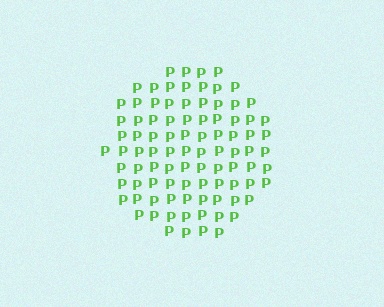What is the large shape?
The large shape is a circle.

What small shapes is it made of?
It is made of small letter P's.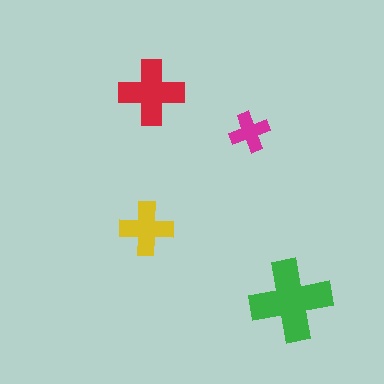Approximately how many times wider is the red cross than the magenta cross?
About 1.5 times wider.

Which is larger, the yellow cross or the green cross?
The green one.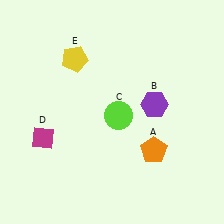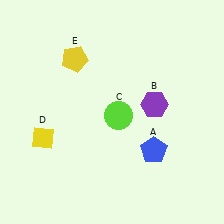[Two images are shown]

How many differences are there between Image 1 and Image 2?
There are 2 differences between the two images.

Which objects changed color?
A changed from orange to blue. D changed from magenta to yellow.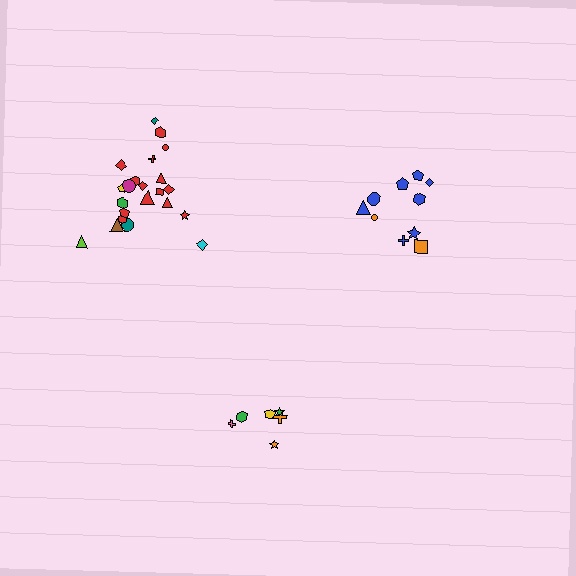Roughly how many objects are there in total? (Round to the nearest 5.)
Roughly 40 objects in total.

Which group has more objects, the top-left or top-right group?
The top-left group.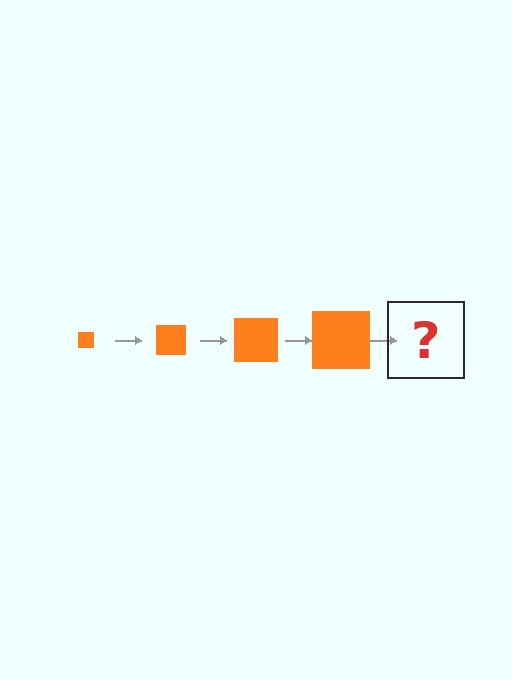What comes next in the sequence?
The next element should be an orange square, larger than the previous one.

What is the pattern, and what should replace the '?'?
The pattern is that the square gets progressively larger each step. The '?' should be an orange square, larger than the previous one.